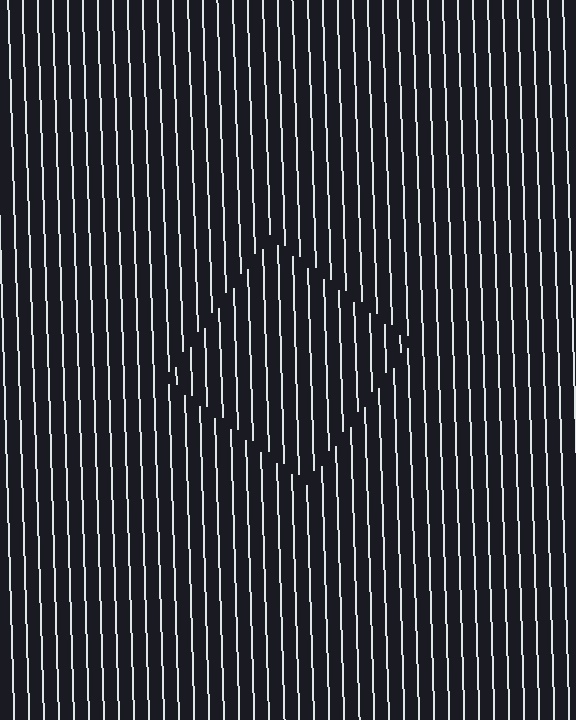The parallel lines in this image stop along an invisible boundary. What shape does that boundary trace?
An illusory square. The interior of the shape contains the same grating, shifted by half a period — the contour is defined by the phase discontinuity where line-ends from the inner and outer gratings abut.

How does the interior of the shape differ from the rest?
The interior of the shape contains the same grating, shifted by half a period — the contour is defined by the phase discontinuity where line-ends from the inner and outer gratings abut.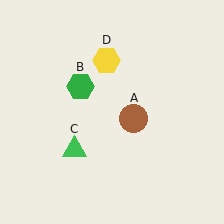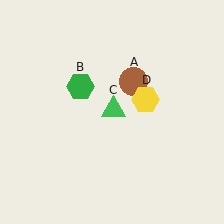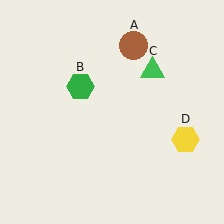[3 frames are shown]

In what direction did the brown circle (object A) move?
The brown circle (object A) moved up.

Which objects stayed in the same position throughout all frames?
Green hexagon (object B) remained stationary.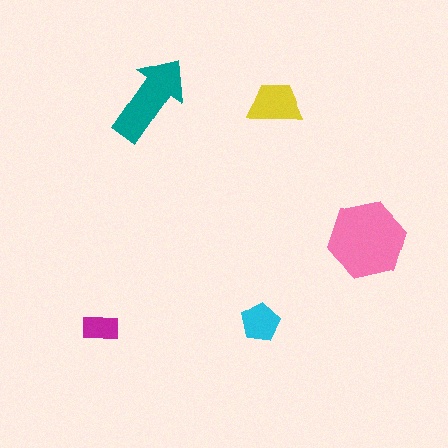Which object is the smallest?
The magenta rectangle.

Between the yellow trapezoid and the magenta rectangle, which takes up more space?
The yellow trapezoid.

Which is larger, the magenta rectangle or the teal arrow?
The teal arrow.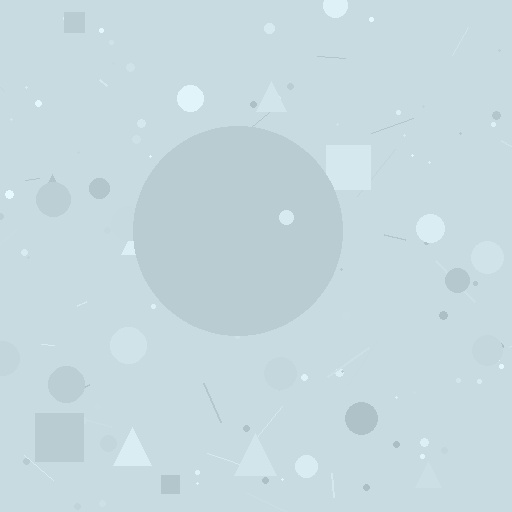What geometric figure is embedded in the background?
A circle is embedded in the background.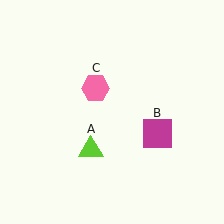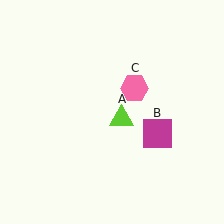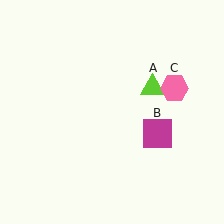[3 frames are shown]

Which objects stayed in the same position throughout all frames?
Magenta square (object B) remained stationary.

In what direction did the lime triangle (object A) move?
The lime triangle (object A) moved up and to the right.